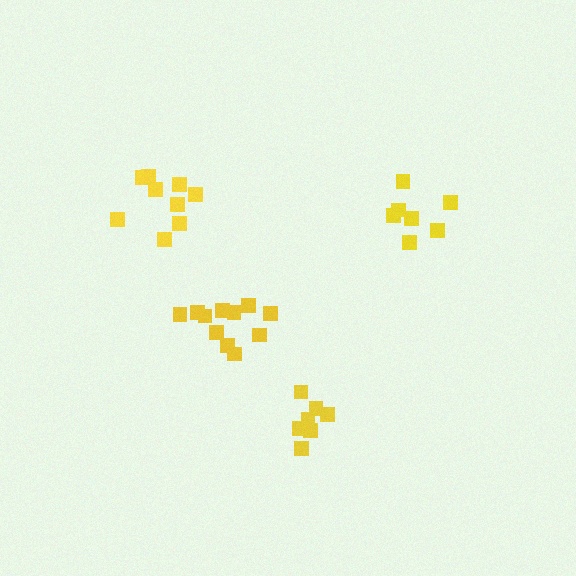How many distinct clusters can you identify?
There are 4 distinct clusters.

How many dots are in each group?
Group 1: 7 dots, Group 2: 9 dots, Group 3: 11 dots, Group 4: 7 dots (34 total).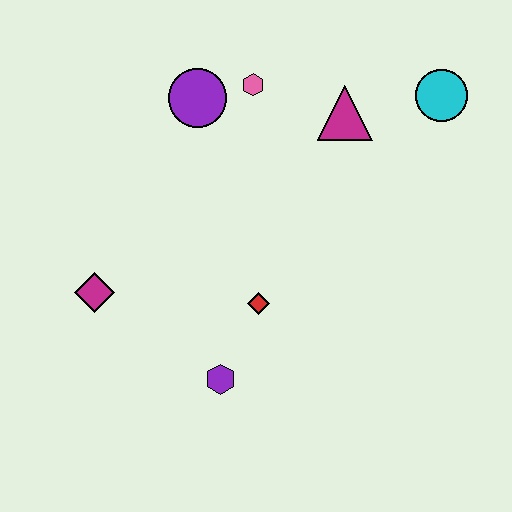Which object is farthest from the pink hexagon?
The purple hexagon is farthest from the pink hexagon.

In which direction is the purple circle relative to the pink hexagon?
The purple circle is to the left of the pink hexagon.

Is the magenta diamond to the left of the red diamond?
Yes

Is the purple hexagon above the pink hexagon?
No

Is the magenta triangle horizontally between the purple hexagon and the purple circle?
No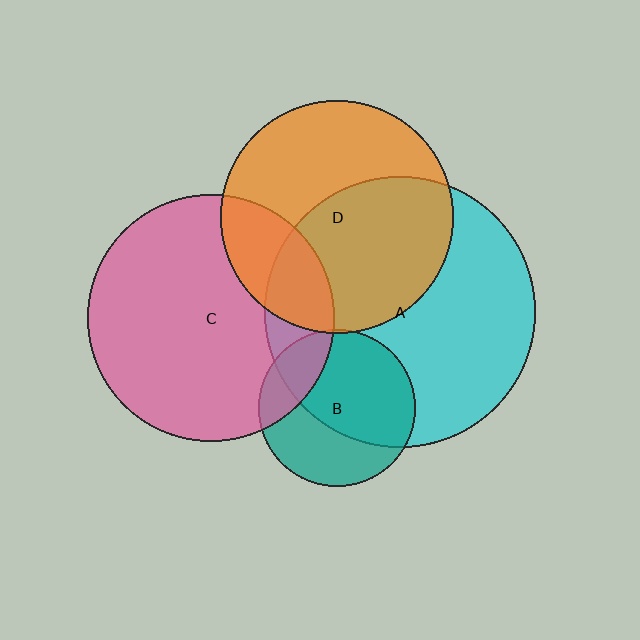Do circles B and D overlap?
Yes.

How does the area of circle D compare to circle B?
Approximately 2.2 times.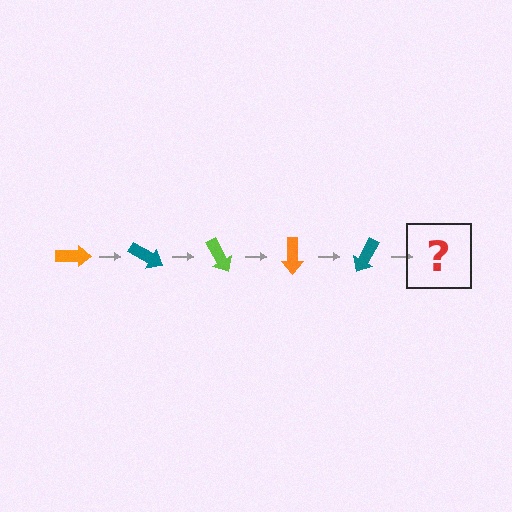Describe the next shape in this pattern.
It should be a lime arrow, rotated 150 degrees from the start.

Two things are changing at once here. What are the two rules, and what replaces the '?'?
The two rules are that it rotates 30 degrees each step and the color cycles through orange, teal, and lime. The '?' should be a lime arrow, rotated 150 degrees from the start.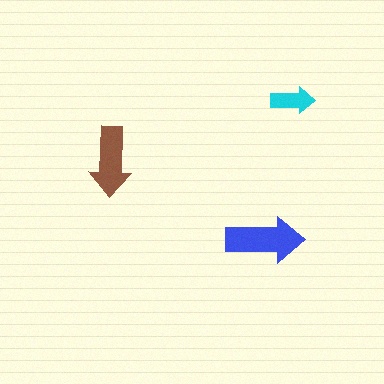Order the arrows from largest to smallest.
the blue one, the brown one, the cyan one.